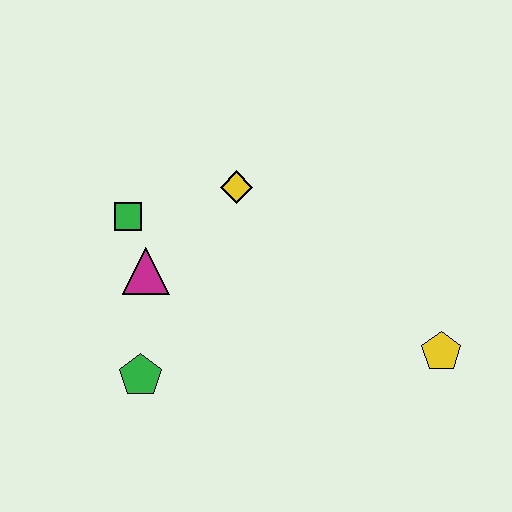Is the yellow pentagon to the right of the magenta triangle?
Yes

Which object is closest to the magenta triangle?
The green square is closest to the magenta triangle.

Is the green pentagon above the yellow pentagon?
No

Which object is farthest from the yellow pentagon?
The green square is farthest from the yellow pentagon.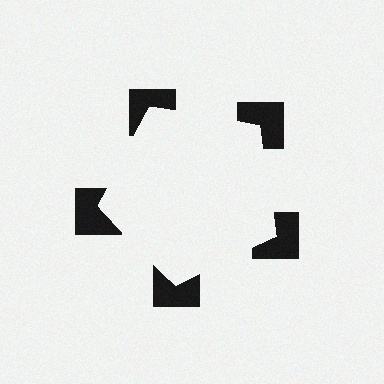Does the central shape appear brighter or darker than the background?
It typically appears slightly brighter than the background, even though no actual brightness change is drawn.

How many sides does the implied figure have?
5 sides.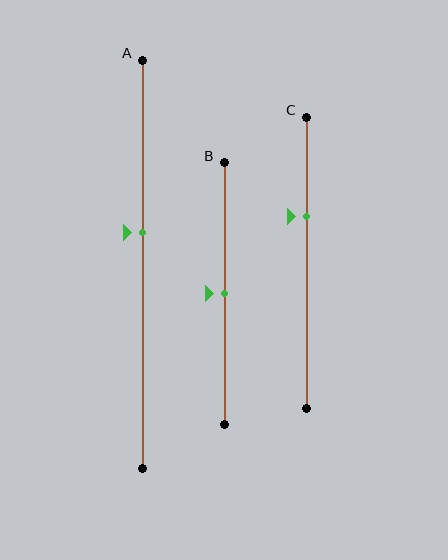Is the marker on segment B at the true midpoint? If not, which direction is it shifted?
Yes, the marker on segment B is at the true midpoint.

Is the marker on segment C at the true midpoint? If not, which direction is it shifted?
No, the marker on segment C is shifted upward by about 16% of the segment length.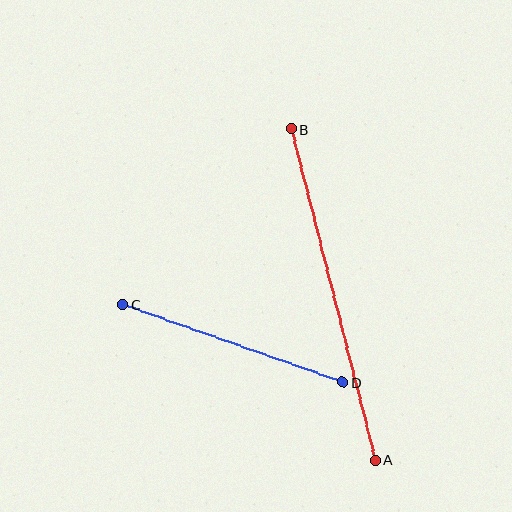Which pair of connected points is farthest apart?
Points A and B are farthest apart.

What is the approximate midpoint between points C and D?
The midpoint is at approximately (233, 343) pixels.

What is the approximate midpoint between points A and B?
The midpoint is at approximately (333, 295) pixels.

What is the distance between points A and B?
The distance is approximately 341 pixels.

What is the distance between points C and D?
The distance is approximately 233 pixels.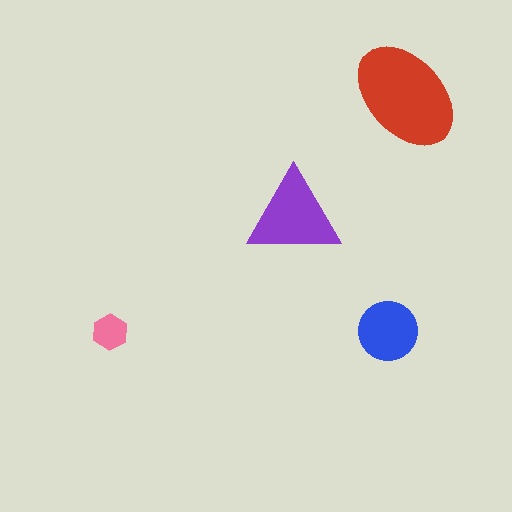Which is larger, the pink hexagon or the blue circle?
The blue circle.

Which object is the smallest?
The pink hexagon.